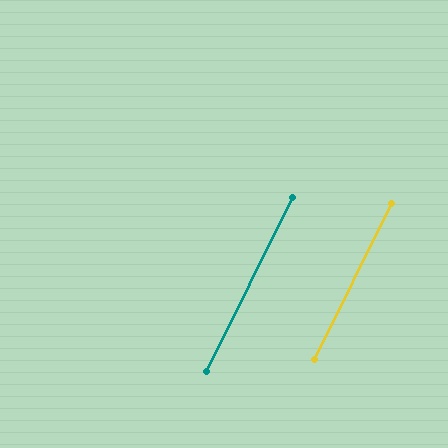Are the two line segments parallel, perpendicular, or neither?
Parallel — their directions differ by only 0.1°.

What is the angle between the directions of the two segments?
Approximately 0 degrees.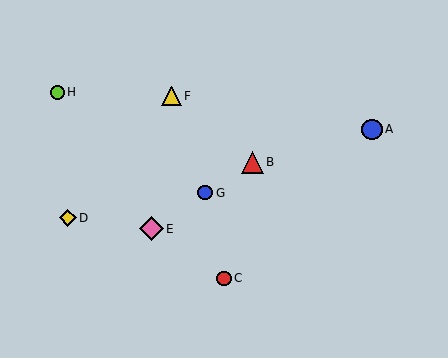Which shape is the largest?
The pink diamond (labeled E) is the largest.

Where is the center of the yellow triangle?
The center of the yellow triangle is at (171, 96).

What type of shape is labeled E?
Shape E is a pink diamond.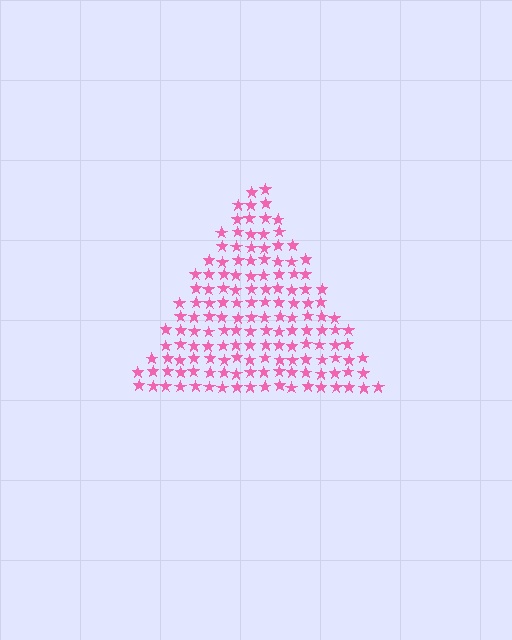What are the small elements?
The small elements are stars.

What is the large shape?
The large shape is a triangle.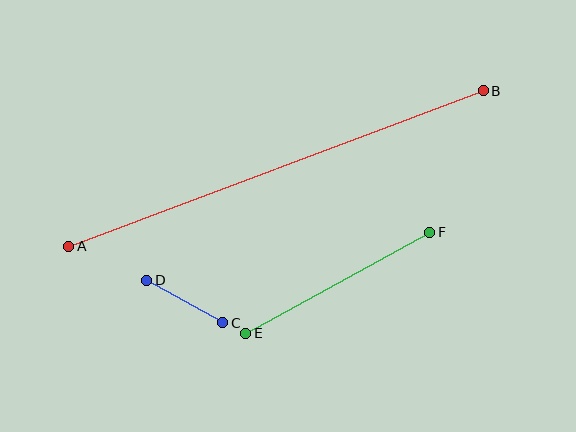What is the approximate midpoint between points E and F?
The midpoint is at approximately (338, 283) pixels.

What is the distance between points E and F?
The distance is approximately 210 pixels.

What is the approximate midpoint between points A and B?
The midpoint is at approximately (276, 168) pixels.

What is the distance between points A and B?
The distance is approximately 443 pixels.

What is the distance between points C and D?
The distance is approximately 88 pixels.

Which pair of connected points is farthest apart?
Points A and B are farthest apart.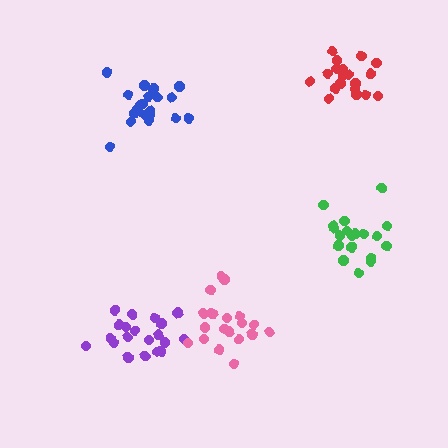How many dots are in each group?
Group 1: 20 dots, Group 2: 19 dots, Group 3: 21 dots, Group 4: 19 dots, Group 5: 21 dots (100 total).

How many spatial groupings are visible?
There are 5 spatial groupings.